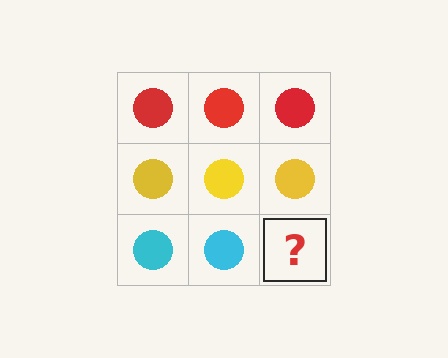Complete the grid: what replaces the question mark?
The question mark should be replaced with a cyan circle.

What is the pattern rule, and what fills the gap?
The rule is that each row has a consistent color. The gap should be filled with a cyan circle.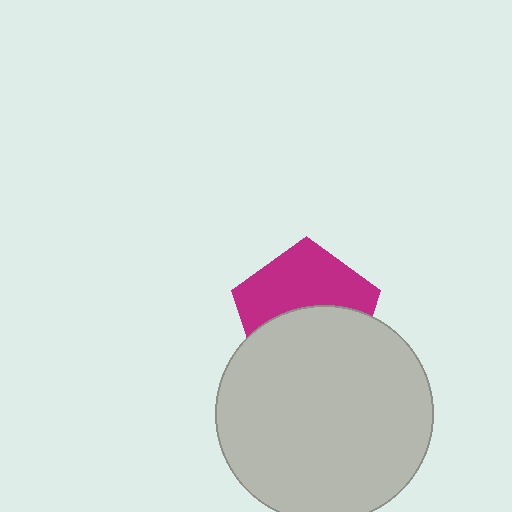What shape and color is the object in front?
The object in front is a light gray circle.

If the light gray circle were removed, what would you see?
You would see the complete magenta pentagon.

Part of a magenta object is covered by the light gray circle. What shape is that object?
It is a pentagon.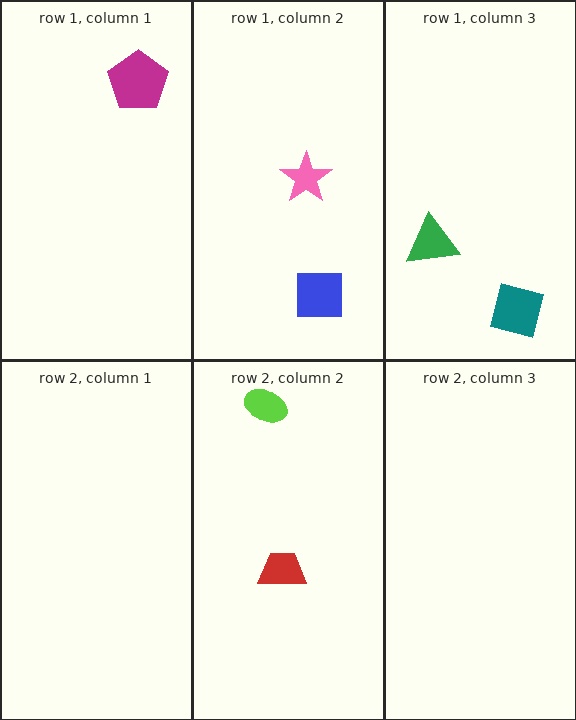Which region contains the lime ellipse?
The row 2, column 2 region.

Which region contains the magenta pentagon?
The row 1, column 1 region.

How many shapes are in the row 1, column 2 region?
2.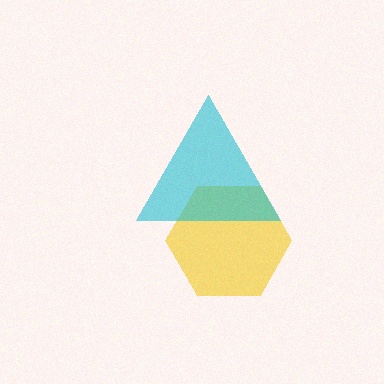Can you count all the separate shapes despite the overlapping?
Yes, there are 2 separate shapes.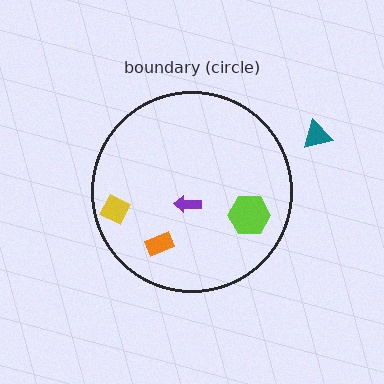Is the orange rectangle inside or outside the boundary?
Inside.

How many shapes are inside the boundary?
4 inside, 1 outside.